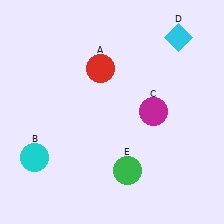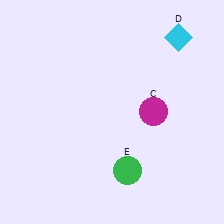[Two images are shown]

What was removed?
The cyan circle (B), the red circle (A) were removed in Image 2.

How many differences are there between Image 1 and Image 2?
There are 2 differences between the two images.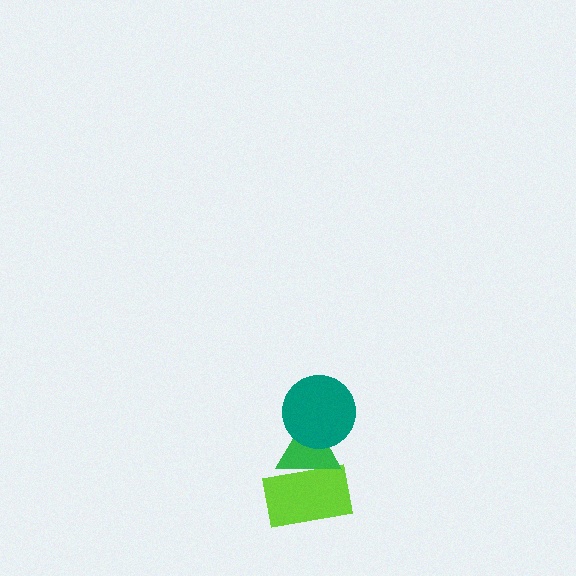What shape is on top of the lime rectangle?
The green triangle is on top of the lime rectangle.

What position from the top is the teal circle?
The teal circle is 1st from the top.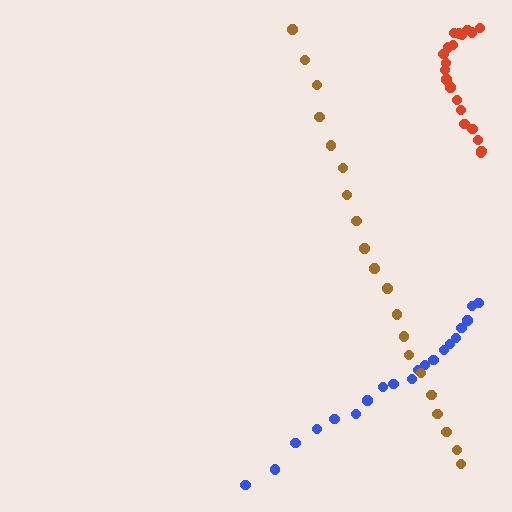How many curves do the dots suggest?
There are 3 distinct paths.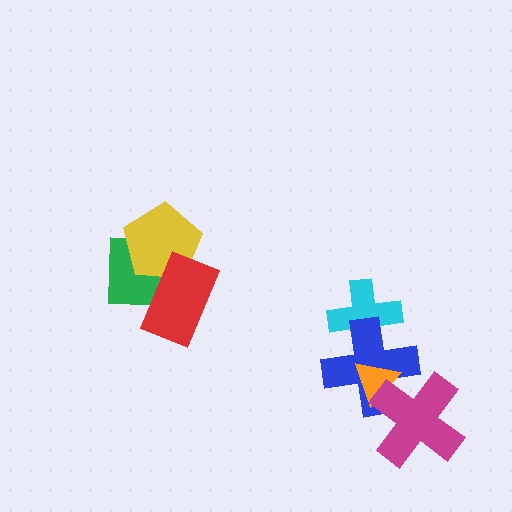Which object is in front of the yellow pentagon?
The red rectangle is in front of the yellow pentagon.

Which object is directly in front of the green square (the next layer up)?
The yellow pentagon is directly in front of the green square.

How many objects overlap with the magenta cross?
2 objects overlap with the magenta cross.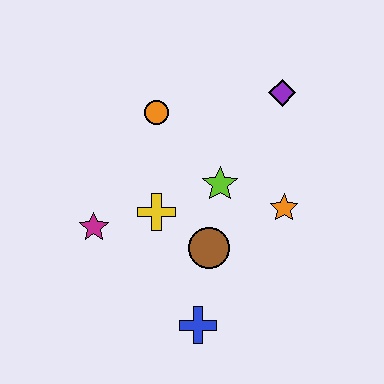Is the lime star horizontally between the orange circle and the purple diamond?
Yes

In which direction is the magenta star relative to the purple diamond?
The magenta star is to the left of the purple diamond.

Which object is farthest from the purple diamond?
The blue cross is farthest from the purple diamond.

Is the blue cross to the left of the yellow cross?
No